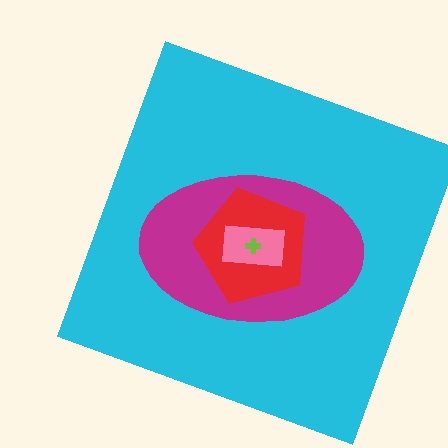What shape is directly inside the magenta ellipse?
The red pentagon.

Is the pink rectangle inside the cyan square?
Yes.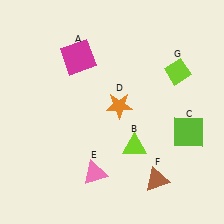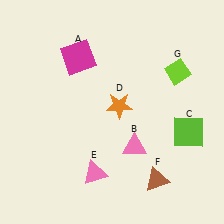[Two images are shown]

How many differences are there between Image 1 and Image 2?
There is 1 difference between the two images.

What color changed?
The triangle (B) changed from lime in Image 1 to pink in Image 2.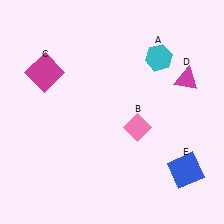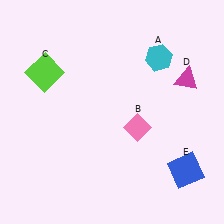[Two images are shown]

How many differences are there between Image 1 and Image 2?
There is 1 difference between the two images.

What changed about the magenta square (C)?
In Image 1, C is magenta. In Image 2, it changed to lime.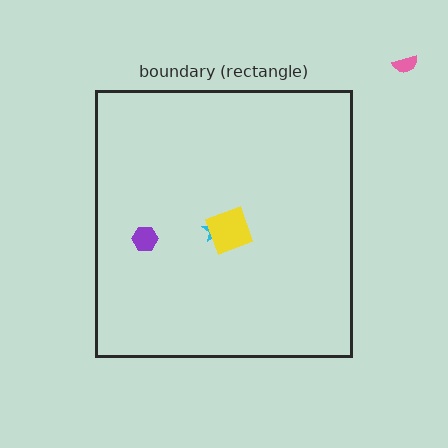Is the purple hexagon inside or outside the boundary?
Inside.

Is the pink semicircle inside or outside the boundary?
Outside.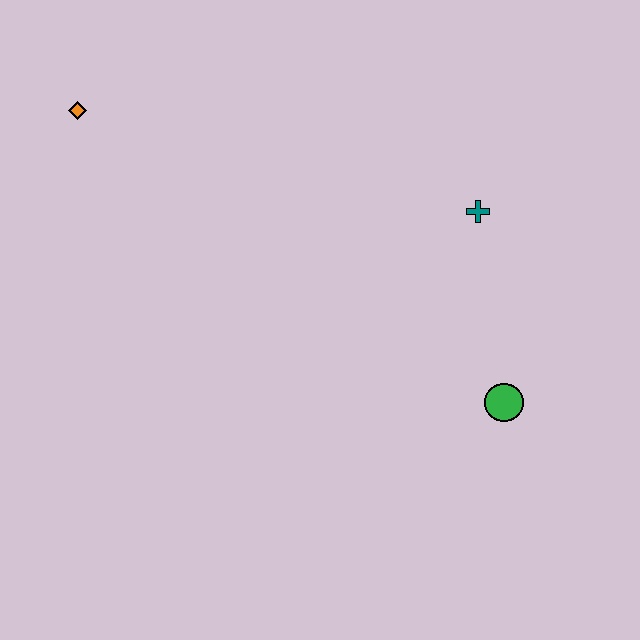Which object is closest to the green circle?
The teal cross is closest to the green circle.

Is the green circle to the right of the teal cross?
Yes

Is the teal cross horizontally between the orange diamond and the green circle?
Yes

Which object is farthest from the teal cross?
The orange diamond is farthest from the teal cross.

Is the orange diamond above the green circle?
Yes